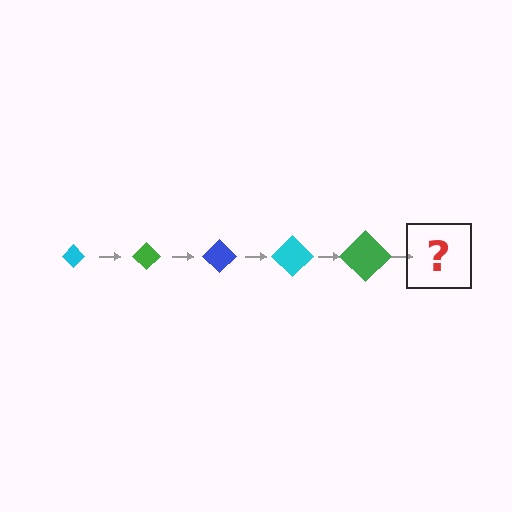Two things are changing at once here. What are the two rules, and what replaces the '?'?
The two rules are that the diamond grows larger each step and the color cycles through cyan, green, and blue. The '?' should be a blue diamond, larger than the previous one.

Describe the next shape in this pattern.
It should be a blue diamond, larger than the previous one.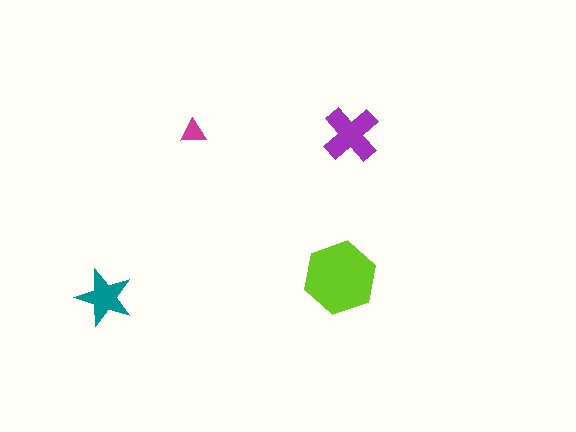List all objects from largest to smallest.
The lime hexagon, the purple cross, the teal star, the magenta triangle.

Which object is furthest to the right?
The purple cross is rightmost.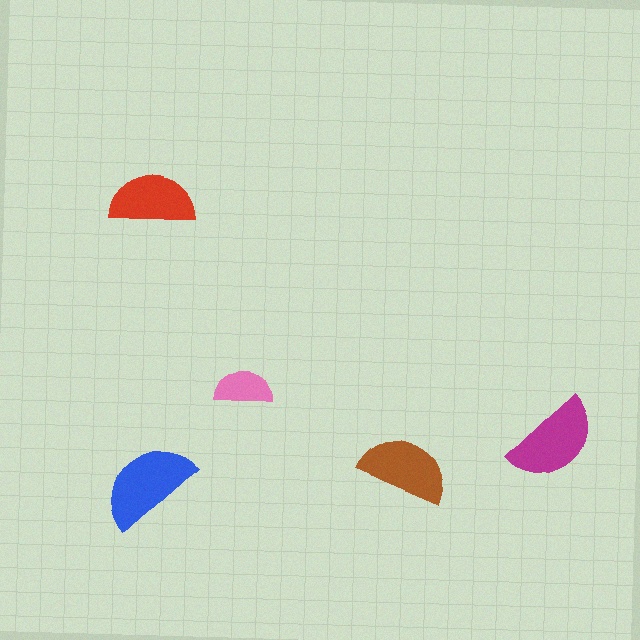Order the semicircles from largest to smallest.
the blue one, the magenta one, the brown one, the red one, the pink one.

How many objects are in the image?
There are 5 objects in the image.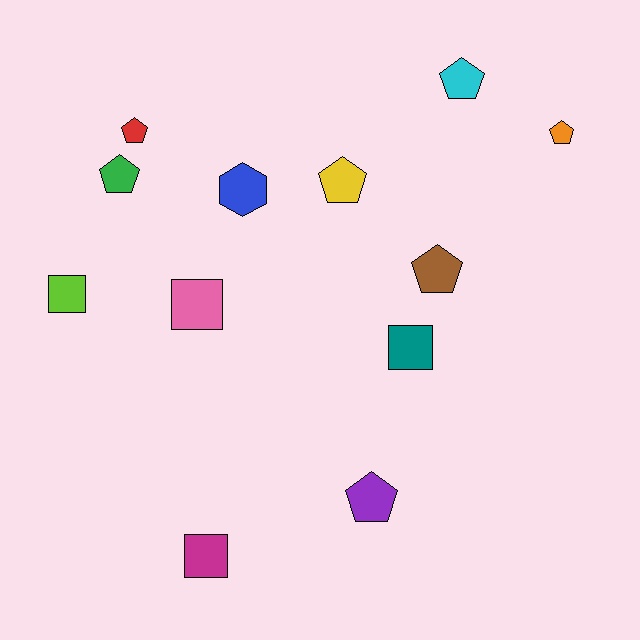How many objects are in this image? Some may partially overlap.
There are 12 objects.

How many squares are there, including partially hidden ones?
There are 4 squares.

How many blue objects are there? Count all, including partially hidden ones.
There is 1 blue object.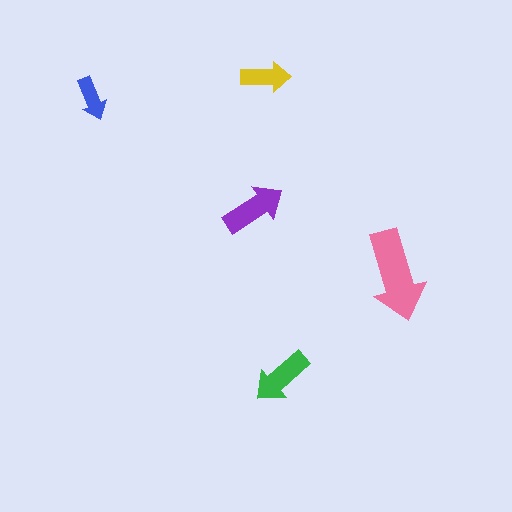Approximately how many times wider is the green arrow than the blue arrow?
About 1.5 times wider.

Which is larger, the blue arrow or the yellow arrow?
The yellow one.